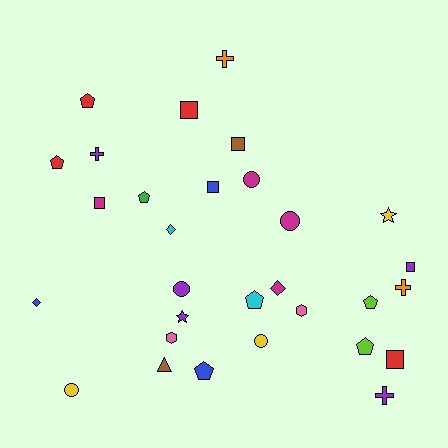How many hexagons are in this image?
There are 2 hexagons.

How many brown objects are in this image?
There are 2 brown objects.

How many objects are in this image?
There are 30 objects.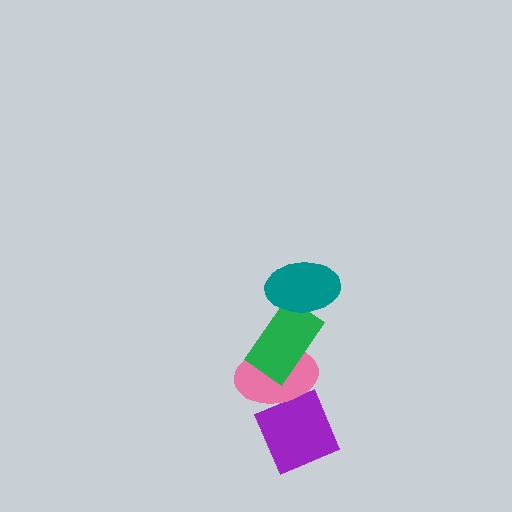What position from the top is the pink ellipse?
The pink ellipse is 3rd from the top.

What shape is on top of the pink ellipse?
The green rectangle is on top of the pink ellipse.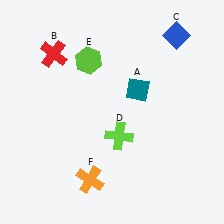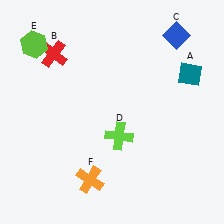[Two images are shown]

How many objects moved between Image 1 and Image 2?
2 objects moved between the two images.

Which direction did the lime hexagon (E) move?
The lime hexagon (E) moved left.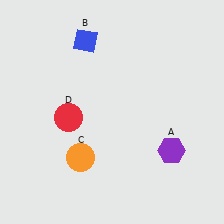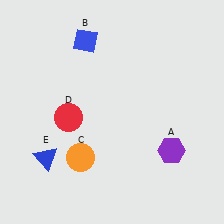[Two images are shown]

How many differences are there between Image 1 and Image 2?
There is 1 difference between the two images.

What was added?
A blue triangle (E) was added in Image 2.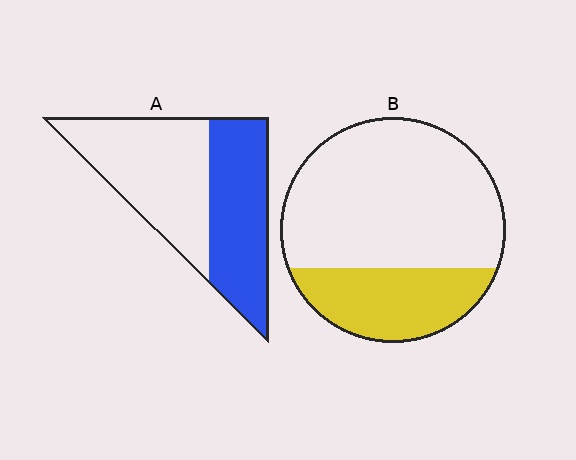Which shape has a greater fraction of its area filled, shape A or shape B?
Shape A.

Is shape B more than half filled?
No.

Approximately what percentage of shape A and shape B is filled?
A is approximately 45% and B is approximately 30%.